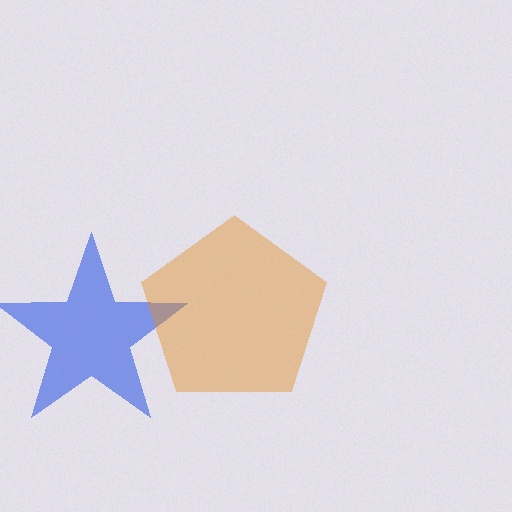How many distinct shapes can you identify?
There are 2 distinct shapes: a blue star, an orange pentagon.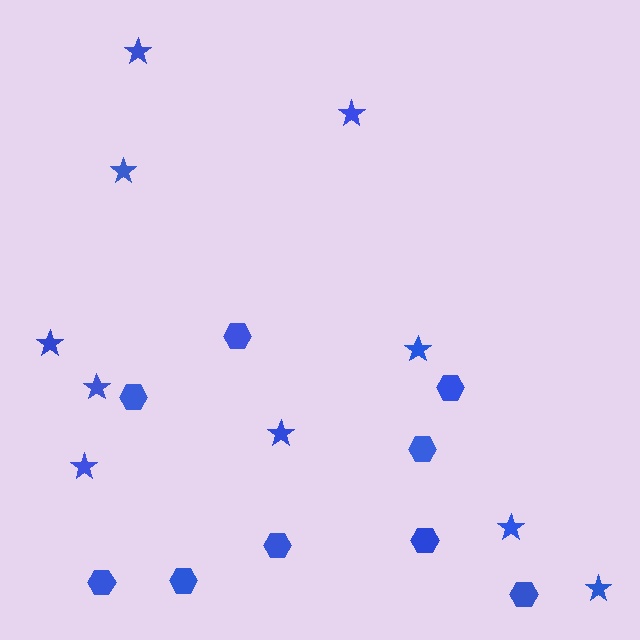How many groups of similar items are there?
There are 2 groups: one group of stars (10) and one group of hexagons (9).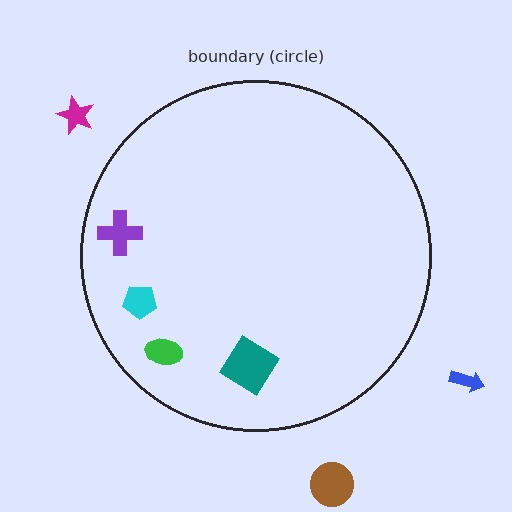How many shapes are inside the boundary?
4 inside, 3 outside.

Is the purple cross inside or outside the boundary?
Inside.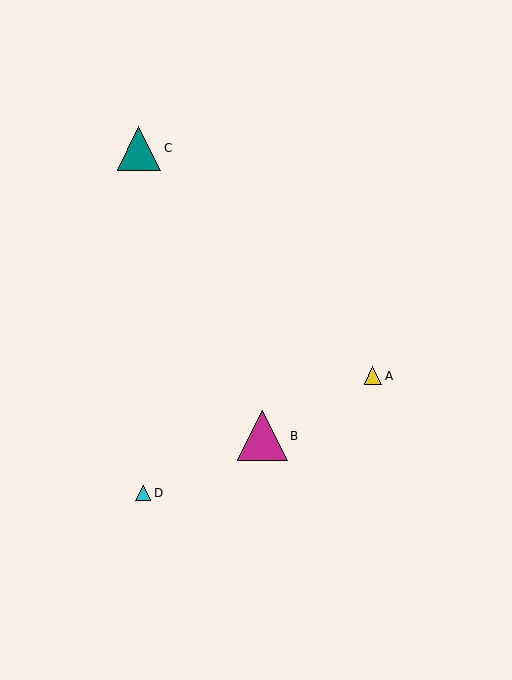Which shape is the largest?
The magenta triangle (labeled B) is the largest.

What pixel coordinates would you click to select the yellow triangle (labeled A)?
Click at (373, 376) to select the yellow triangle A.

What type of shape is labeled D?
Shape D is a cyan triangle.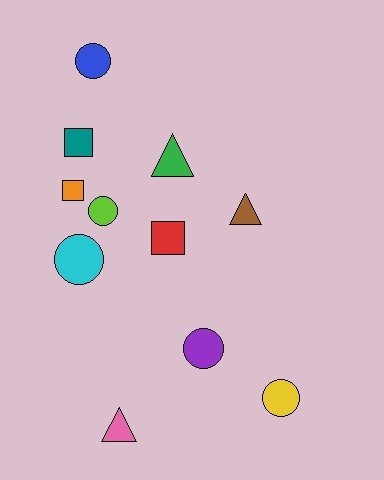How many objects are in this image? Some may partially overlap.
There are 11 objects.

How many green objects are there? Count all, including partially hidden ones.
There is 1 green object.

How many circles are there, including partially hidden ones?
There are 5 circles.